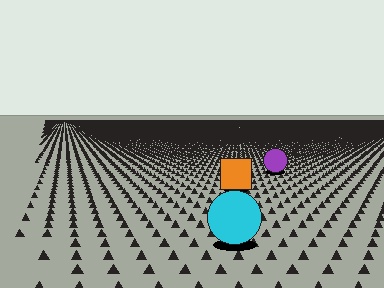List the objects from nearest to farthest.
From nearest to farthest: the cyan circle, the orange square, the purple circle.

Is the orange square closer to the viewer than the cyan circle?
No. The cyan circle is closer — you can tell from the texture gradient: the ground texture is coarser near it.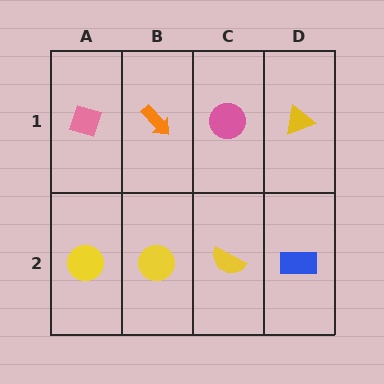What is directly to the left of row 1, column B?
A pink diamond.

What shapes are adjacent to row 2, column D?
A yellow triangle (row 1, column D), a yellow semicircle (row 2, column C).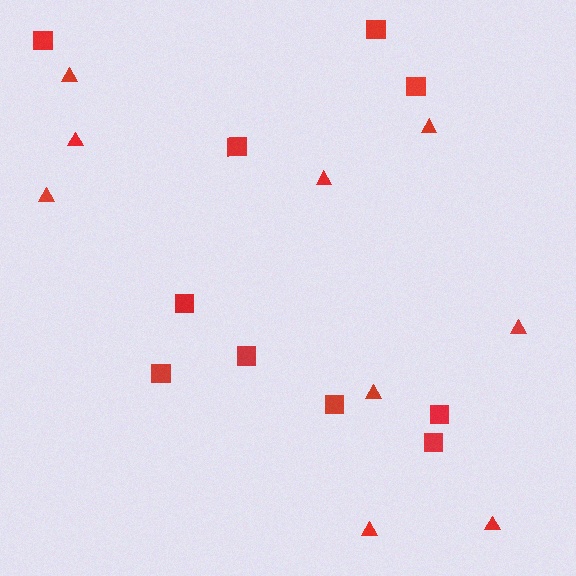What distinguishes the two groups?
There are 2 groups: one group of squares (10) and one group of triangles (9).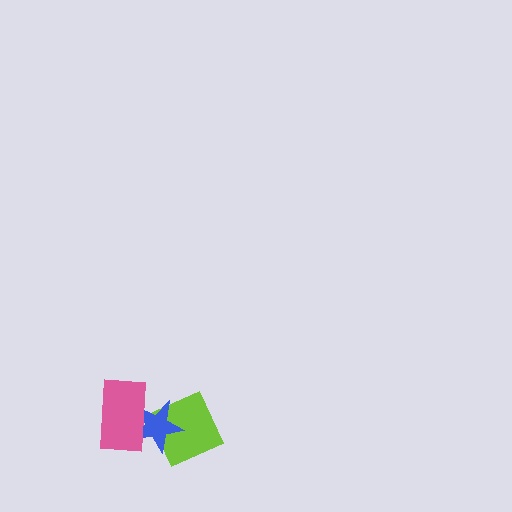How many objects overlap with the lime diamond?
2 objects overlap with the lime diamond.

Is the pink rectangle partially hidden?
No, no other shape covers it.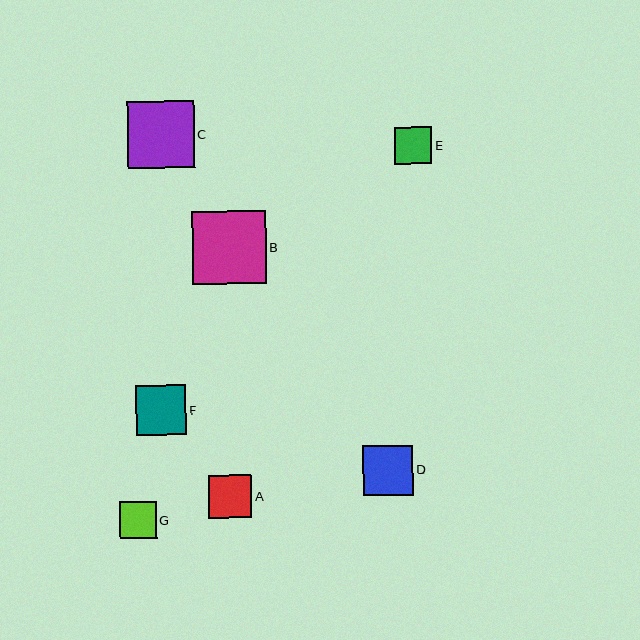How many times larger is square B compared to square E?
Square B is approximately 2.0 times the size of square E.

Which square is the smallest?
Square G is the smallest with a size of approximately 36 pixels.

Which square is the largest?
Square B is the largest with a size of approximately 73 pixels.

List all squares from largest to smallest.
From largest to smallest: B, C, D, F, A, E, G.